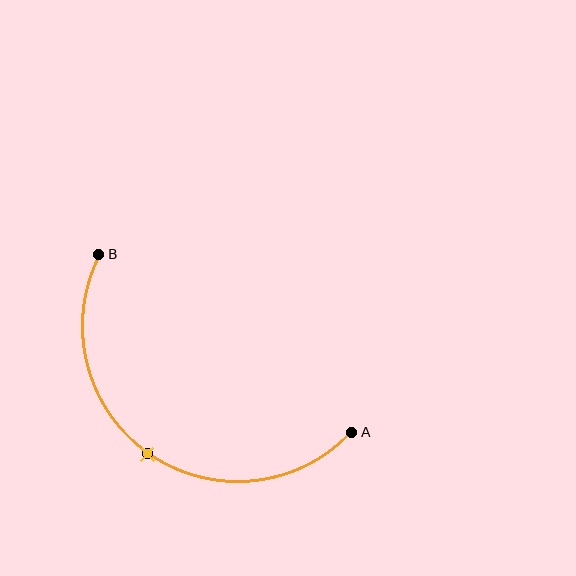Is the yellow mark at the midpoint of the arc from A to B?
Yes. The yellow mark lies on the arc at equal arc-length from both A and B — it is the arc midpoint.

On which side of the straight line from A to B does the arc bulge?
The arc bulges below and to the left of the straight line connecting A and B.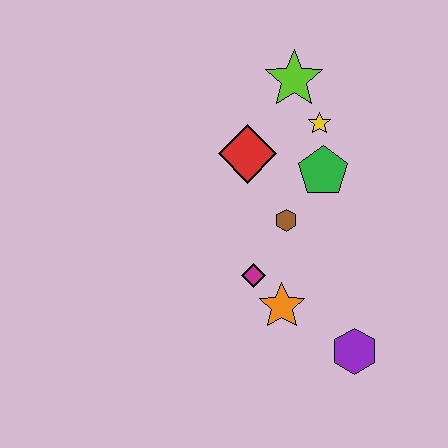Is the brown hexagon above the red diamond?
No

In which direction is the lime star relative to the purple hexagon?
The lime star is above the purple hexagon.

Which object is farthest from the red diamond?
The purple hexagon is farthest from the red diamond.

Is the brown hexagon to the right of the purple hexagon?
No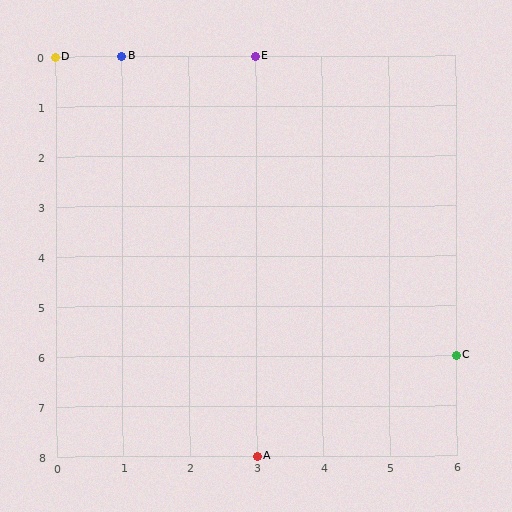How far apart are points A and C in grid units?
Points A and C are 3 columns and 2 rows apart (about 3.6 grid units diagonally).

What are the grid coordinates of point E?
Point E is at grid coordinates (3, 0).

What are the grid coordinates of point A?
Point A is at grid coordinates (3, 8).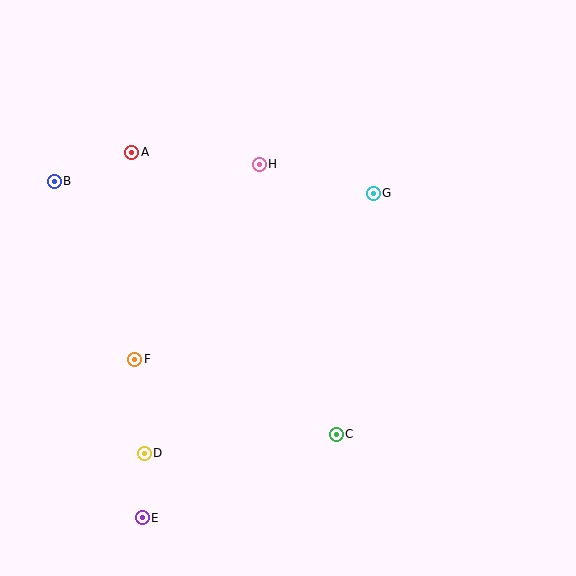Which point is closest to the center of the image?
Point H at (259, 164) is closest to the center.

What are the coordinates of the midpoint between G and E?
The midpoint between G and E is at (258, 355).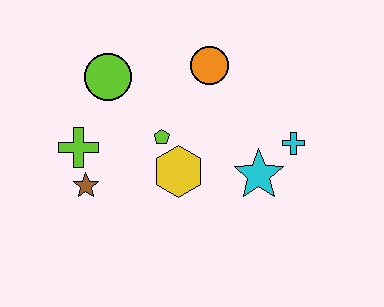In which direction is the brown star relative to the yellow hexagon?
The brown star is to the left of the yellow hexagon.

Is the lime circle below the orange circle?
Yes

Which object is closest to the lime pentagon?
The yellow hexagon is closest to the lime pentagon.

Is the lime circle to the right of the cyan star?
No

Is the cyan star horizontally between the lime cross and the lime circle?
No